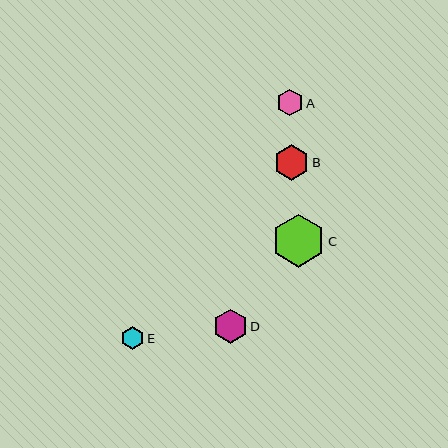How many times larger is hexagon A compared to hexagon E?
Hexagon A is approximately 1.2 times the size of hexagon E.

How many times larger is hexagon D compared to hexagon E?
Hexagon D is approximately 1.5 times the size of hexagon E.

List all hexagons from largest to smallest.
From largest to smallest: C, B, D, A, E.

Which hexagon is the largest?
Hexagon C is the largest with a size of approximately 53 pixels.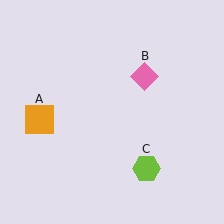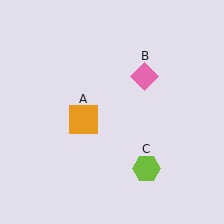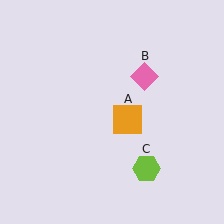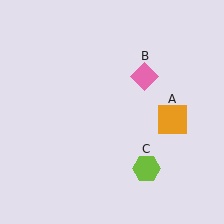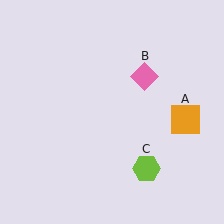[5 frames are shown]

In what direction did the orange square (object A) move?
The orange square (object A) moved right.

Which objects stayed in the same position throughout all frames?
Pink diamond (object B) and lime hexagon (object C) remained stationary.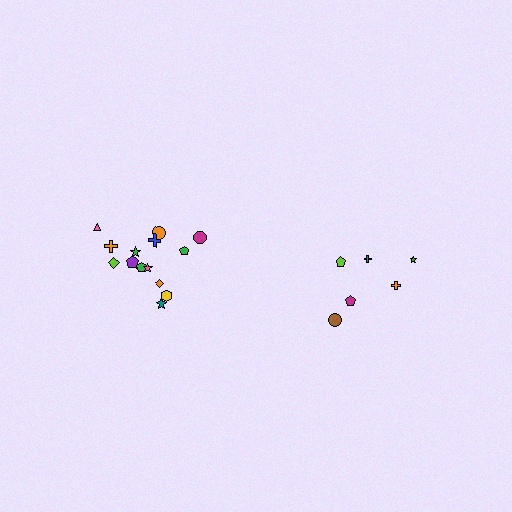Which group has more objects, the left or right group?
The left group.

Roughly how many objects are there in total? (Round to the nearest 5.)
Roughly 20 objects in total.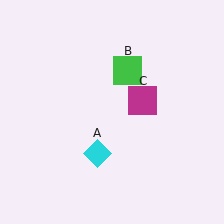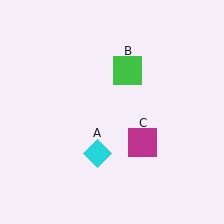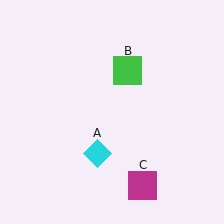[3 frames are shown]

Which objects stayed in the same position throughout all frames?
Cyan diamond (object A) and green square (object B) remained stationary.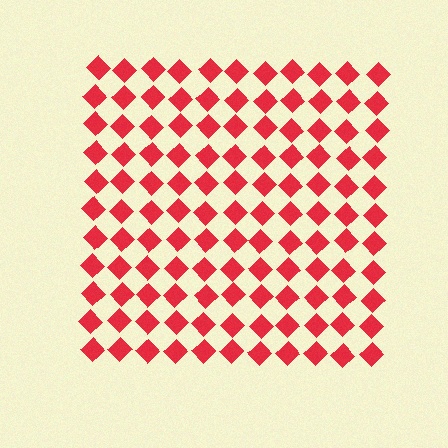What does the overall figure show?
The overall figure shows a square.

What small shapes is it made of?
It is made of small diamonds.